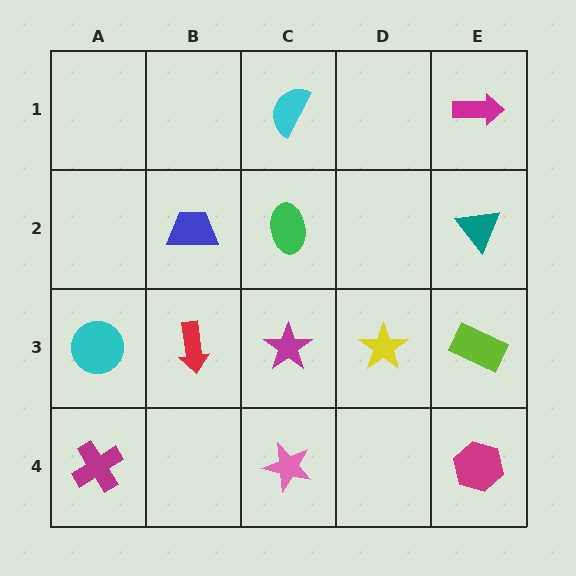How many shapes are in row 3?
5 shapes.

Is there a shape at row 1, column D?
No, that cell is empty.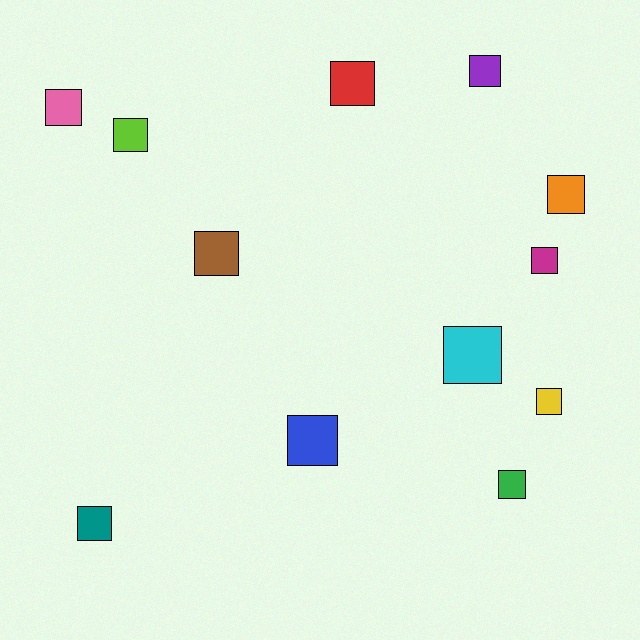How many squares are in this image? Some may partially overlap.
There are 12 squares.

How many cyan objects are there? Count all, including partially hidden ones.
There is 1 cyan object.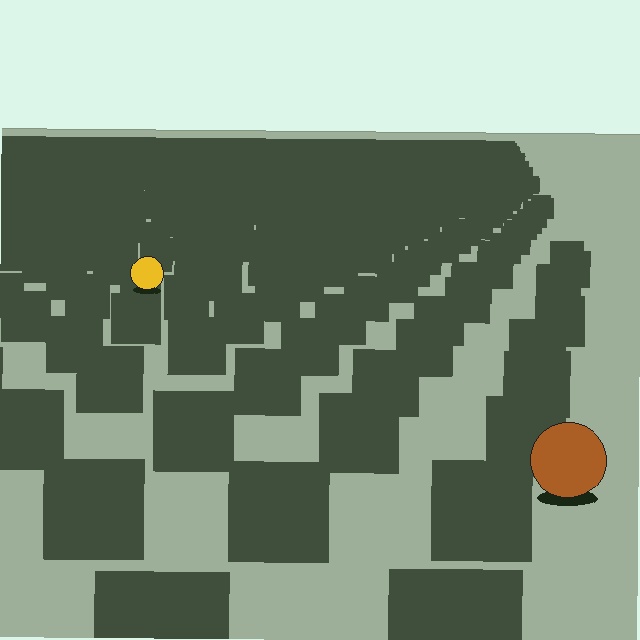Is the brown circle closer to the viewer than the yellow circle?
Yes. The brown circle is closer — you can tell from the texture gradient: the ground texture is coarser near it.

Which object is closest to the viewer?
The brown circle is closest. The texture marks near it are larger and more spread out.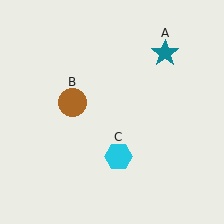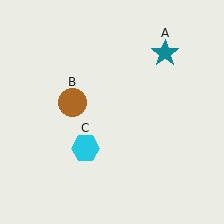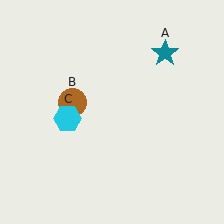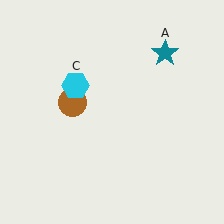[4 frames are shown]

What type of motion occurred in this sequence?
The cyan hexagon (object C) rotated clockwise around the center of the scene.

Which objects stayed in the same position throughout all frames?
Teal star (object A) and brown circle (object B) remained stationary.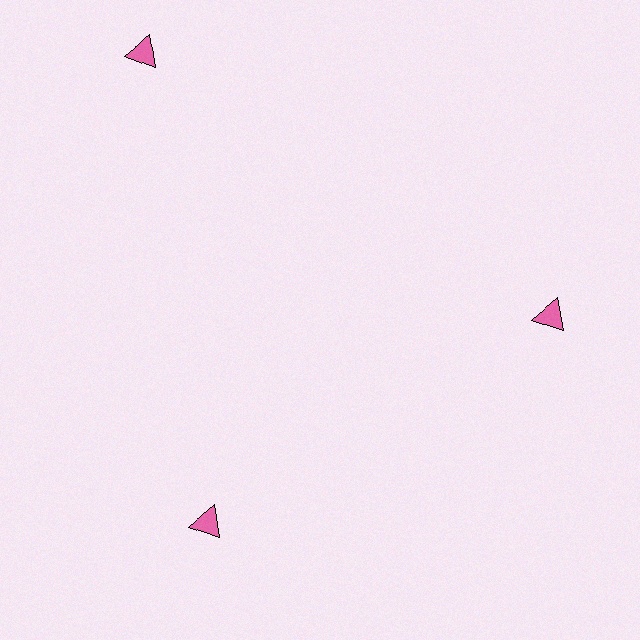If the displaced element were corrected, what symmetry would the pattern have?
It would have 3-fold rotational symmetry — the pattern would map onto itself every 120 degrees.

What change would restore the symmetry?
The symmetry would be restored by moving it inward, back onto the ring so that all 3 triangles sit at equal angles and equal distance from the center.